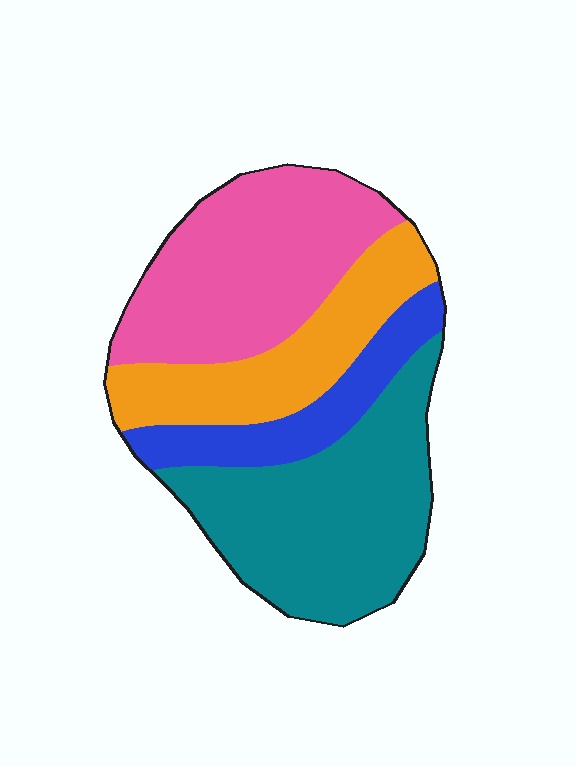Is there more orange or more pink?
Pink.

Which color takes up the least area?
Blue, at roughly 15%.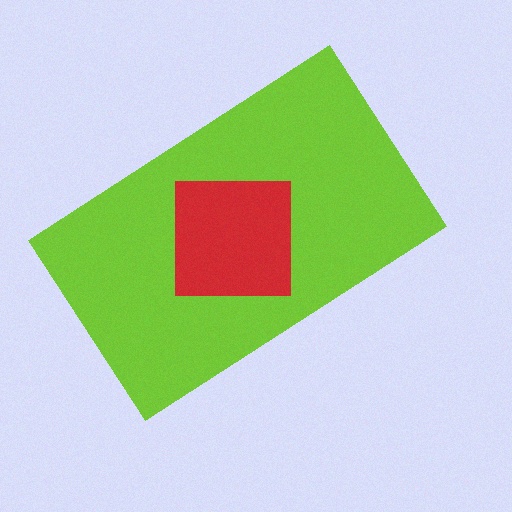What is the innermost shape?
The red square.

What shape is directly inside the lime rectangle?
The red square.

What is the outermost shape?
The lime rectangle.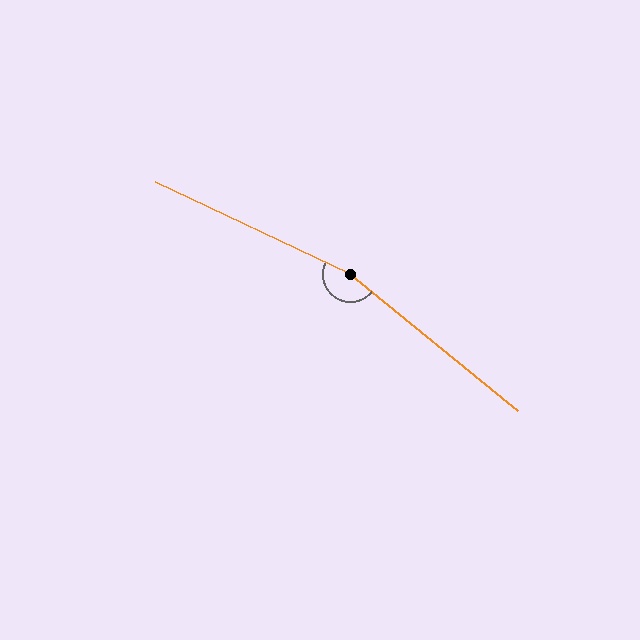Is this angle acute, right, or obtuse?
It is obtuse.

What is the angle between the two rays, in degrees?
Approximately 166 degrees.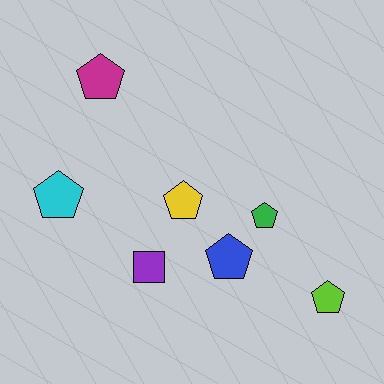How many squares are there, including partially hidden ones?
There is 1 square.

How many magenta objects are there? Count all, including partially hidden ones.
There is 1 magenta object.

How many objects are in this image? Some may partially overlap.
There are 7 objects.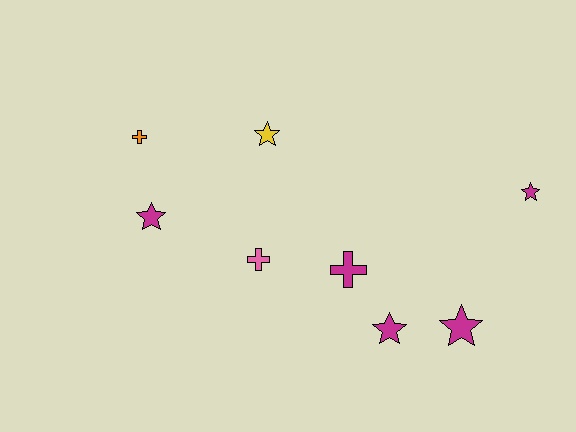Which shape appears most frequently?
Star, with 5 objects.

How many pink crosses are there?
There is 1 pink cross.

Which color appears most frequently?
Magenta, with 5 objects.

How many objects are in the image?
There are 8 objects.